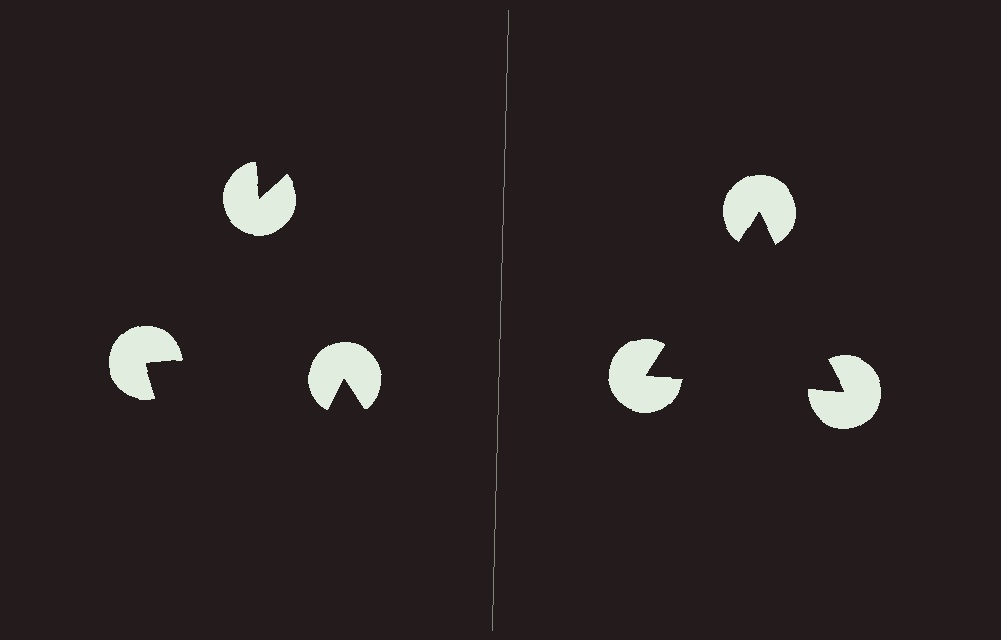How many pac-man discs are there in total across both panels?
6 — 3 on each side.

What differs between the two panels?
The pac-man discs are positioned identically on both sides; only the wedge orientations differ. On the right they align to a triangle; on the left they are misaligned.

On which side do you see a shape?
An illusory triangle appears on the right side. On the left side the wedge cuts are rotated, so no coherent shape forms.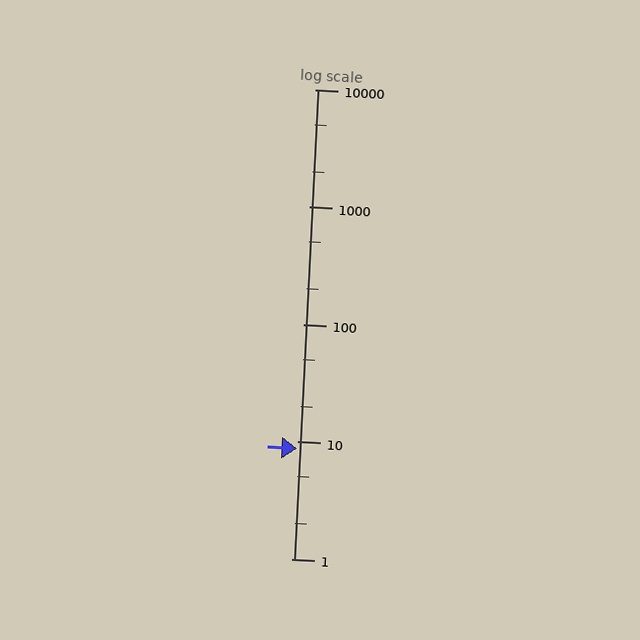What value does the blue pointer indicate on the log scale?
The pointer indicates approximately 8.8.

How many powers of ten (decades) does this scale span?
The scale spans 4 decades, from 1 to 10000.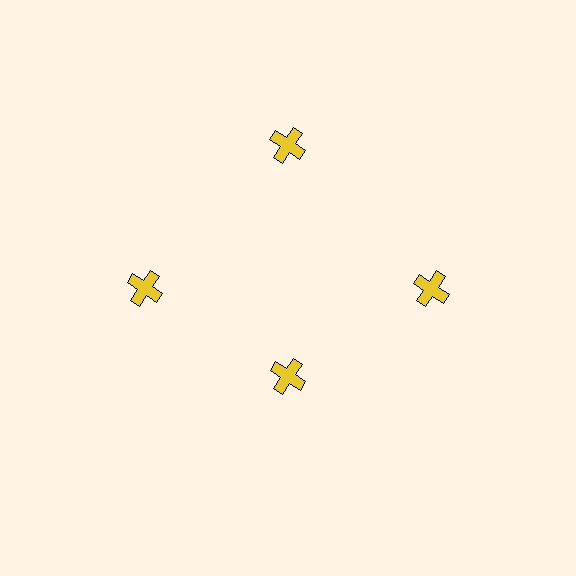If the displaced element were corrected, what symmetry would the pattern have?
It would have 4-fold rotational symmetry — the pattern would map onto itself every 90 degrees.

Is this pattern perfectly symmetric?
No. The 4 yellow crosses are arranged in a ring, but one element near the 6 o'clock position is pulled inward toward the center, breaking the 4-fold rotational symmetry.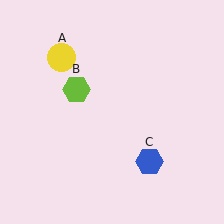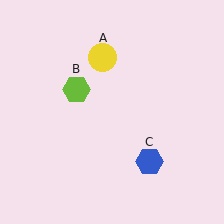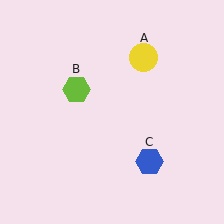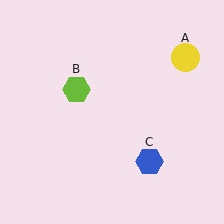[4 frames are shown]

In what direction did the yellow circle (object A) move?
The yellow circle (object A) moved right.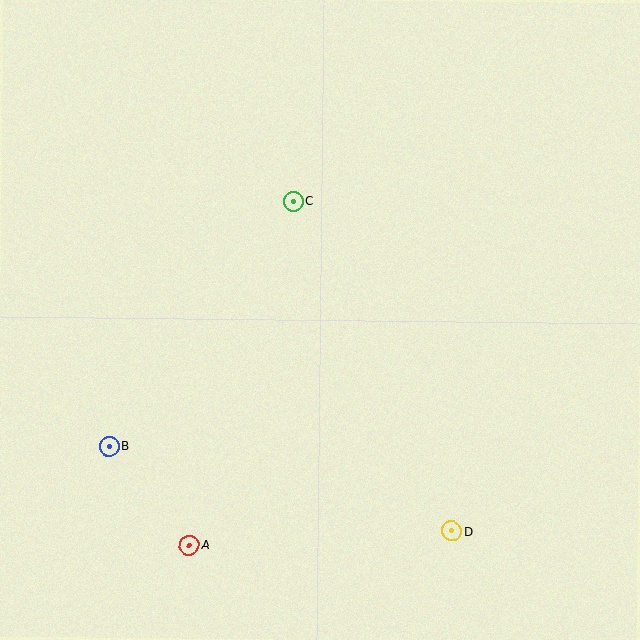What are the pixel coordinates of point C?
Point C is at (294, 201).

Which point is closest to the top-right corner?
Point C is closest to the top-right corner.